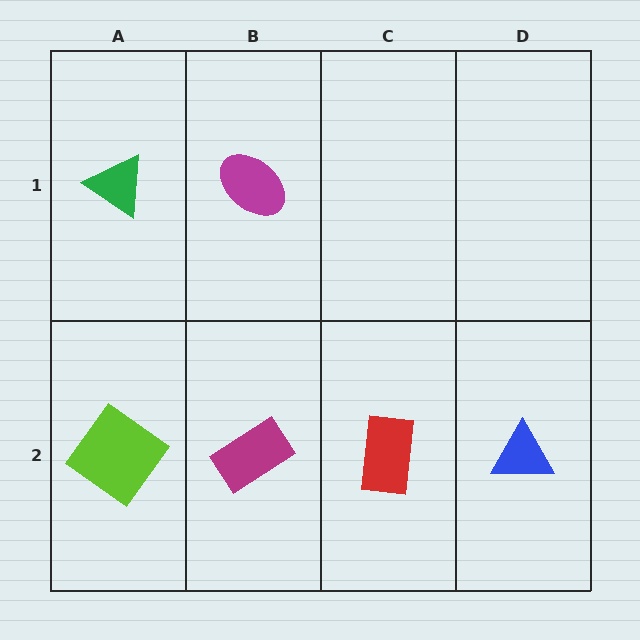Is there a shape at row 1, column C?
No, that cell is empty.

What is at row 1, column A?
A green triangle.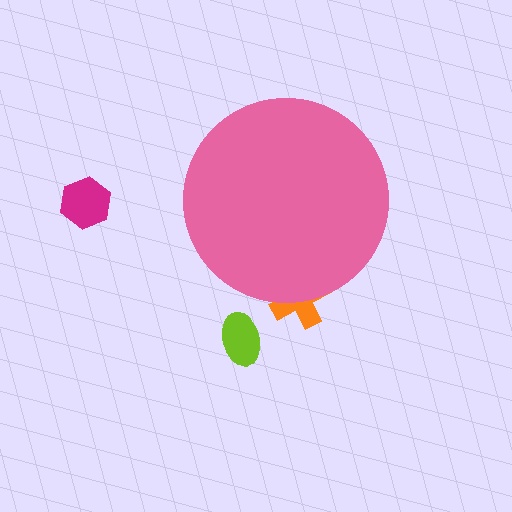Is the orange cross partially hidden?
Yes, the orange cross is partially hidden behind the pink circle.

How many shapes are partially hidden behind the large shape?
1 shape is partially hidden.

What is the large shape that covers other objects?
A pink circle.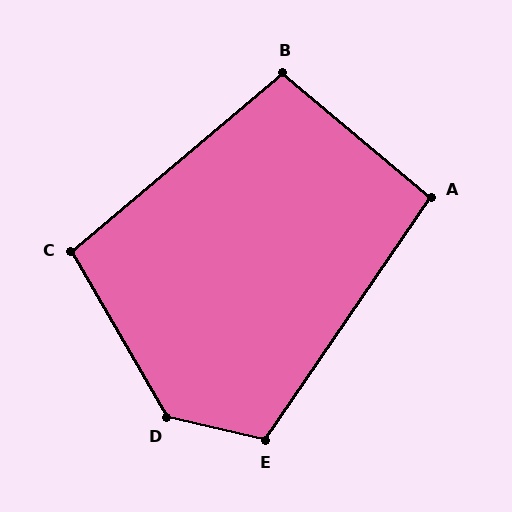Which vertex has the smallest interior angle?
A, at approximately 96 degrees.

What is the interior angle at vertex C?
Approximately 100 degrees (obtuse).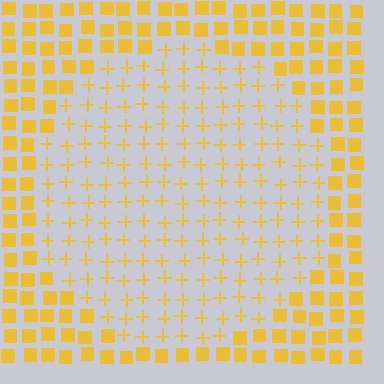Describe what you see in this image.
The image is filled with small yellow elements arranged in a uniform grid. A circle-shaped region contains plus signs, while the surrounding area contains squares. The boundary is defined purely by the change in element shape.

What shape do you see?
I see a circle.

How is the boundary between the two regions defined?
The boundary is defined by a change in element shape: plus signs inside vs. squares outside. All elements share the same color and spacing.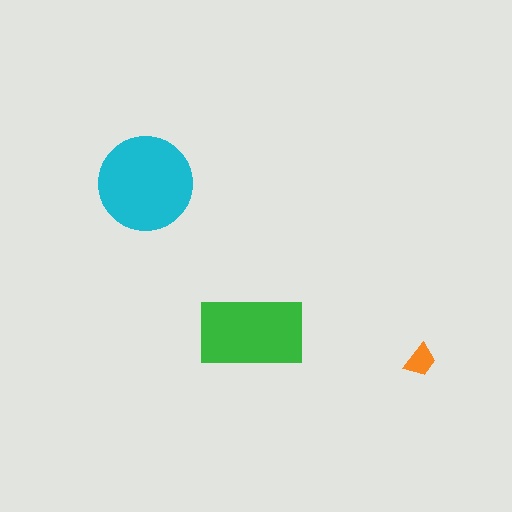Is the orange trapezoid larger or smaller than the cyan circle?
Smaller.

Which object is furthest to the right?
The orange trapezoid is rightmost.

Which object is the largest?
The cyan circle.